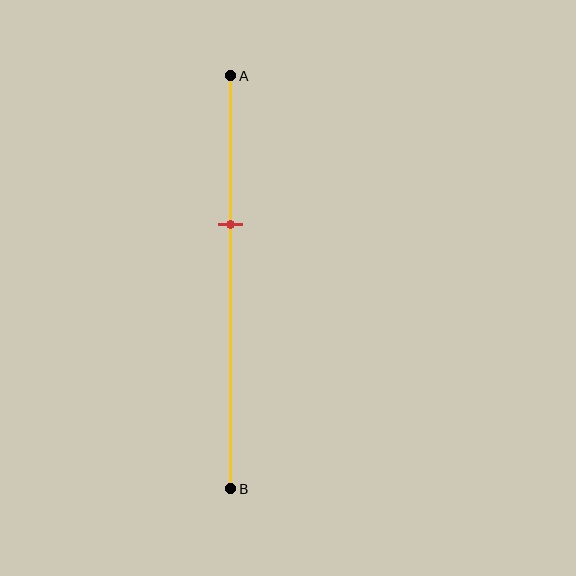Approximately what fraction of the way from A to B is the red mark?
The red mark is approximately 35% of the way from A to B.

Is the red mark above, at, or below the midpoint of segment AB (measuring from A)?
The red mark is above the midpoint of segment AB.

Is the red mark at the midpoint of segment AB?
No, the mark is at about 35% from A, not at the 50% midpoint.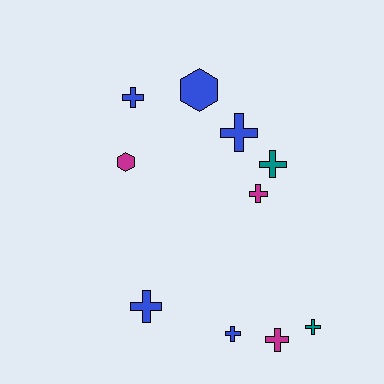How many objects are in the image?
There are 10 objects.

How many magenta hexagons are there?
There is 1 magenta hexagon.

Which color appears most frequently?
Blue, with 5 objects.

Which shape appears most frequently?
Cross, with 8 objects.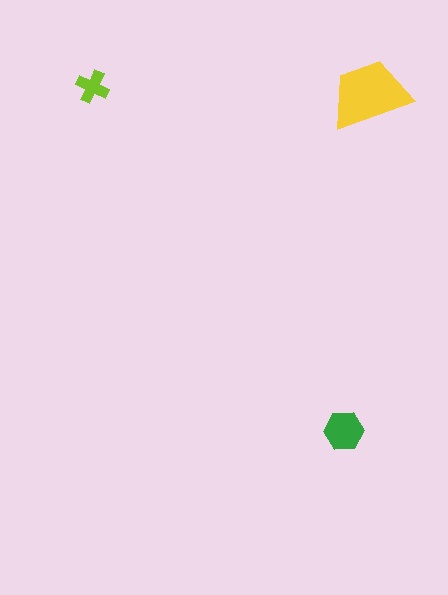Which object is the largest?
The yellow trapezoid.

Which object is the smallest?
The lime cross.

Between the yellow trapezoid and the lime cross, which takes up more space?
The yellow trapezoid.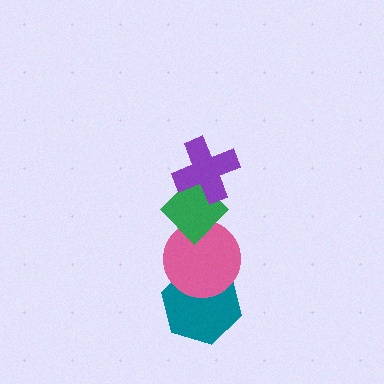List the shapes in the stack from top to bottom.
From top to bottom: the purple cross, the green diamond, the pink circle, the teal hexagon.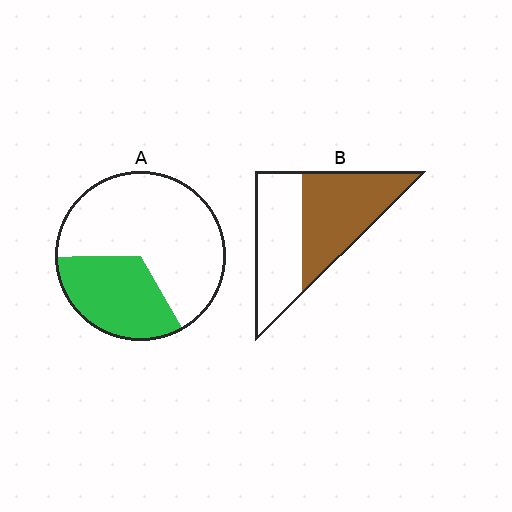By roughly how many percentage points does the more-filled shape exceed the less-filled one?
By roughly 20 percentage points (B over A).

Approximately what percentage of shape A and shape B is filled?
A is approximately 35% and B is approximately 55%.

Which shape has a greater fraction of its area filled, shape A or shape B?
Shape B.